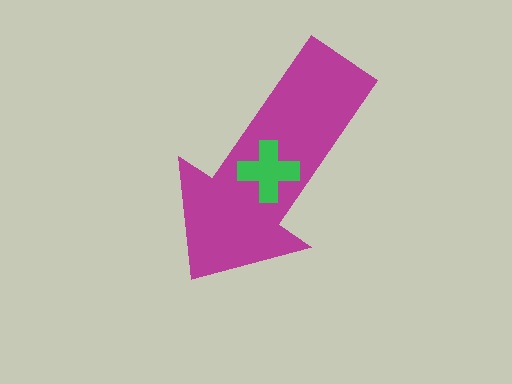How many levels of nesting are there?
2.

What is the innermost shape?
The green cross.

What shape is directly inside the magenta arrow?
The green cross.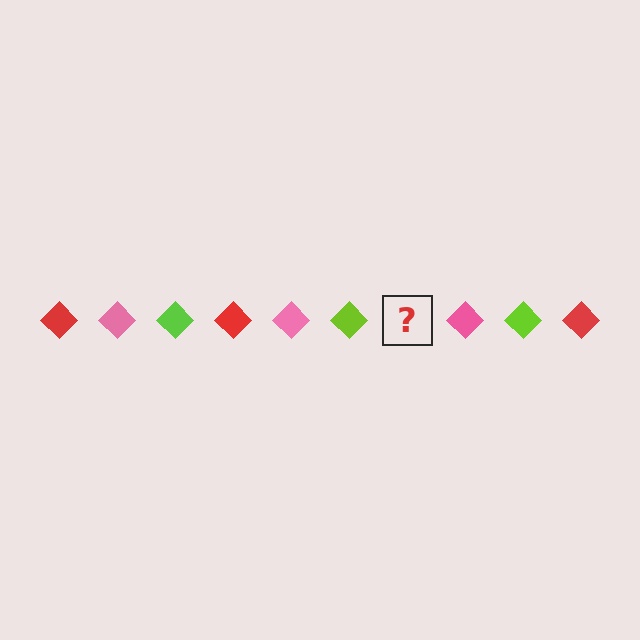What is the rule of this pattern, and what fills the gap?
The rule is that the pattern cycles through red, pink, lime diamonds. The gap should be filled with a red diamond.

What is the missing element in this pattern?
The missing element is a red diamond.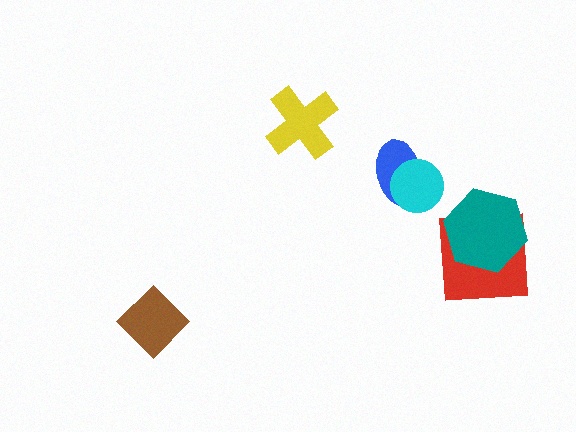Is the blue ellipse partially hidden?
Yes, it is partially covered by another shape.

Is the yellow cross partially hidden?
No, no other shape covers it.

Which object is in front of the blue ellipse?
The cyan circle is in front of the blue ellipse.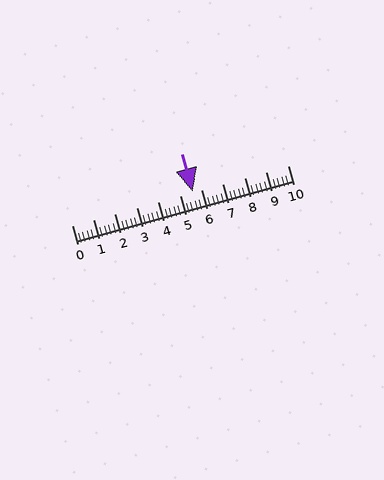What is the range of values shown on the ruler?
The ruler shows values from 0 to 10.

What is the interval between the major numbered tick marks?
The major tick marks are spaced 1 units apart.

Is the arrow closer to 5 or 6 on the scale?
The arrow is closer to 6.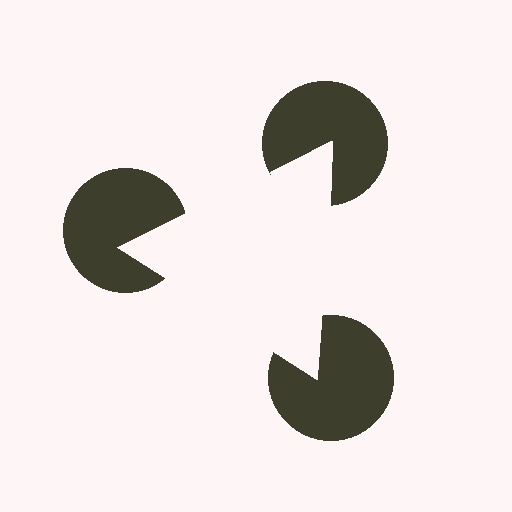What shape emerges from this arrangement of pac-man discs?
An illusory triangle — its edges are inferred from the aligned wedge cuts in the pac-man discs, not physically drawn.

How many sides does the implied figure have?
3 sides.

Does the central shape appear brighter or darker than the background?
It typically appears slightly brighter than the background, even though no actual brightness change is drawn.